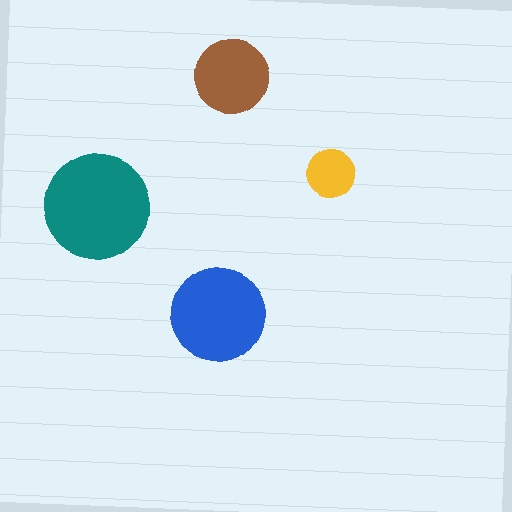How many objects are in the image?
There are 4 objects in the image.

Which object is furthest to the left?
The teal circle is leftmost.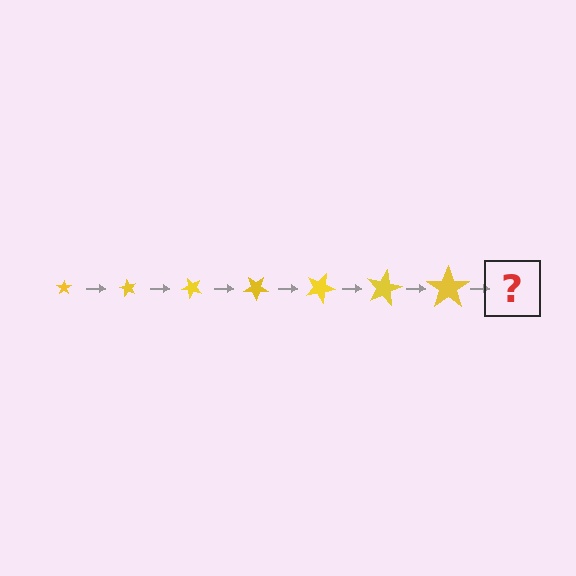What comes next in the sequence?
The next element should be a star, larger than the previous one and rotated 420 degrees from the start.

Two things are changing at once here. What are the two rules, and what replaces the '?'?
The two rules are that the star grows larger each step and it rotates 60 degrees each step. The '?' should be a star, larger than the previous one and rotated 420 degrees from the start.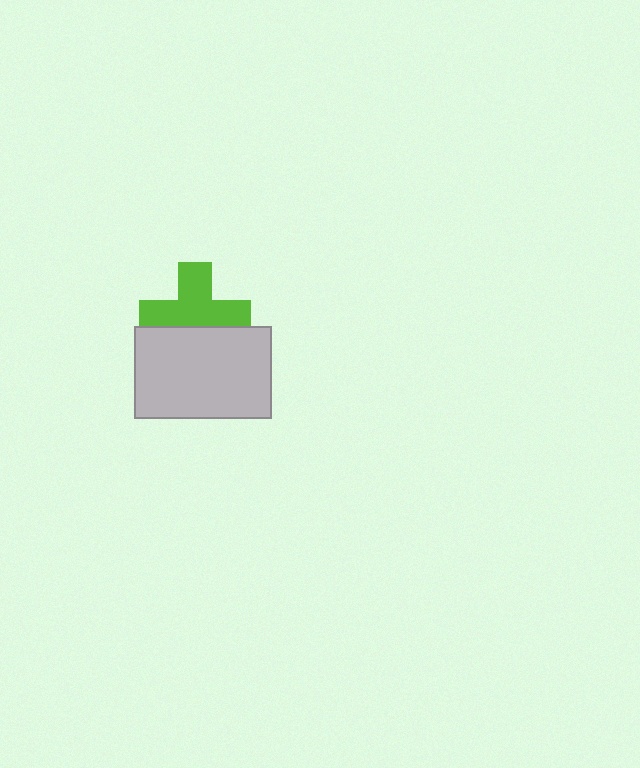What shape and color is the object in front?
The object in front is a light gray rectangle.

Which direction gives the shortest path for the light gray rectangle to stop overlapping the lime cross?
Moving down gives the shortest separation.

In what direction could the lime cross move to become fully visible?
The lime cross could move up. That would shift it out from behind the light gray rectangle entirely.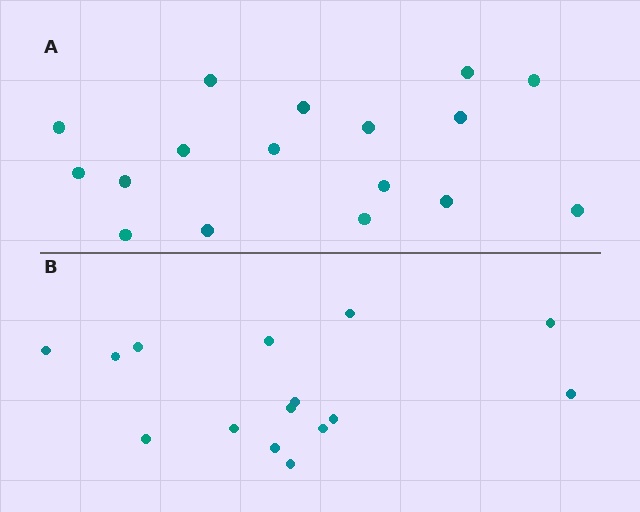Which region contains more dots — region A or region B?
Region A (the top region) has more dots.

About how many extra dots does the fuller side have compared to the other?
Region A has just a few more — roughly 2 or 3 more dots than region B.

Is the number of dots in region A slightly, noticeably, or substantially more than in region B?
Region A has only slightly more — the two regions are fairly close. The ratio is roughly 1.1 to 1.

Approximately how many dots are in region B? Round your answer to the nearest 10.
About 20 dots. (The exact count is 15, which rounds to 20.)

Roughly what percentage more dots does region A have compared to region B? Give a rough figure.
About 15% more.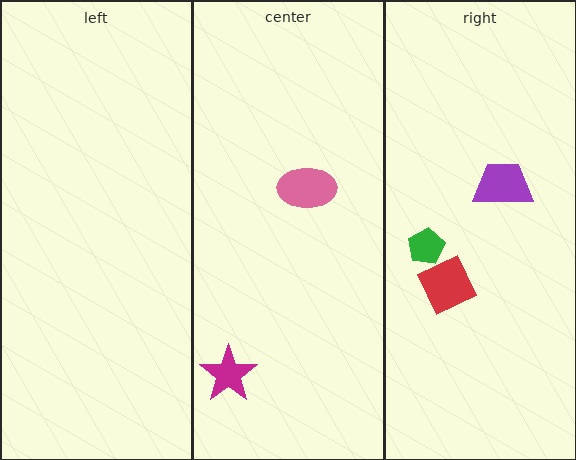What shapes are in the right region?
The green pentagon, the red square, the purple trapezoid.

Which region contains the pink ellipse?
The center region.